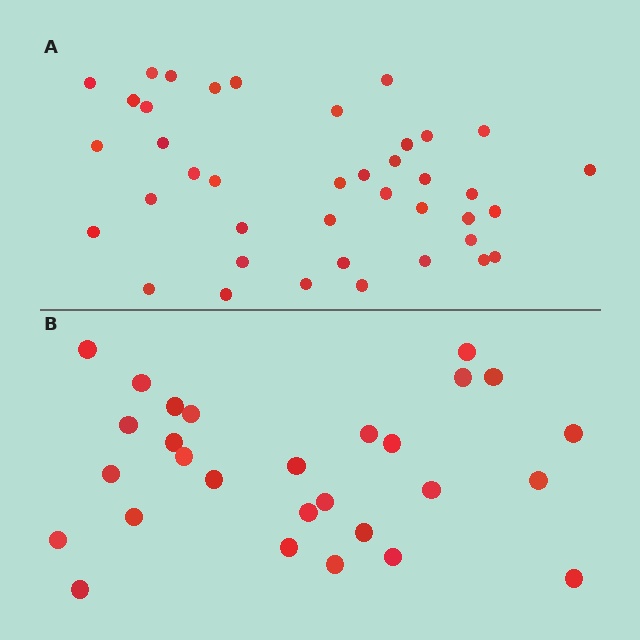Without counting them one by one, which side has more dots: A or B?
Region A (the top region) has more dots.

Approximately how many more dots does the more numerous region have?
Region A has roughly 12 or so more dots than region B.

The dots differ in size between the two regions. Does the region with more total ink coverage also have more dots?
No. Region B has more total ink coverage because its dots are larger, but region A actually contains more individual dots. Total area can be misleading — the number of items is what matters here.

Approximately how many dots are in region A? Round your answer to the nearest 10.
About 40 dots.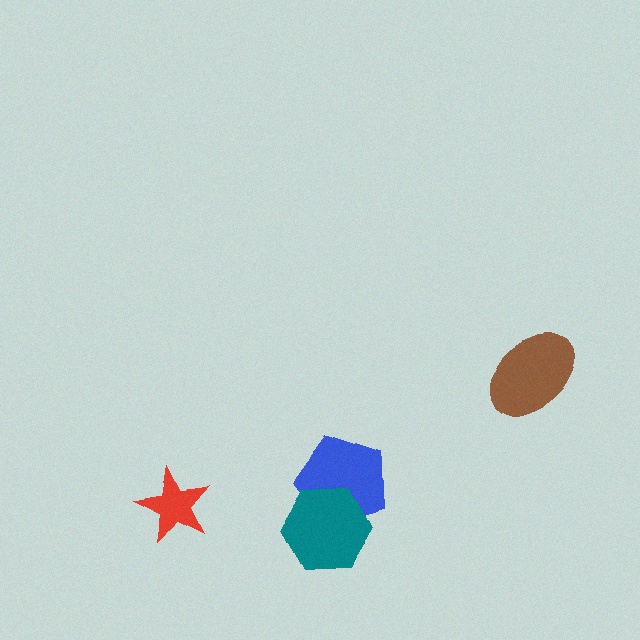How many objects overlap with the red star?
0 objects overlap with the red star.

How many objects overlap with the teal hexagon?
1 object overlaps with the teal hexagon.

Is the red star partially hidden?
No, no other shape covers it.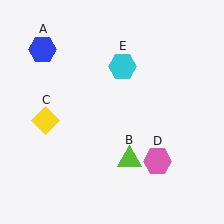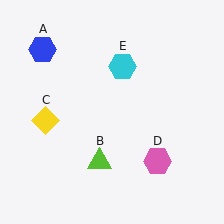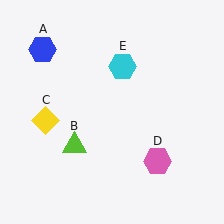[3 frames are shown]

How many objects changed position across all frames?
1 object changed position: lime triangle (object B).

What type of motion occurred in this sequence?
The lime triangle (object B) rotated clockwise around the center of the scene.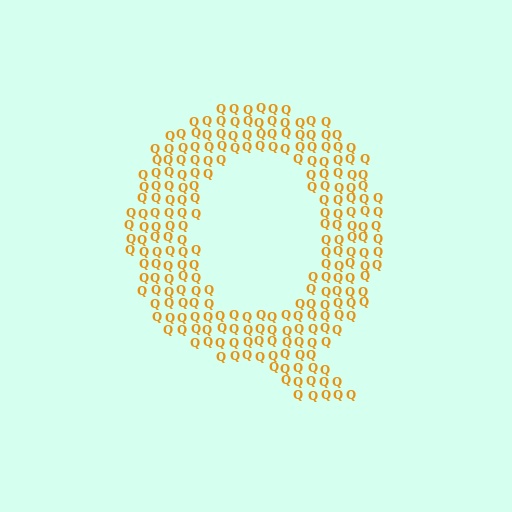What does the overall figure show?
The overall figure shows the letter Q.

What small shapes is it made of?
It is made of small letter Q's.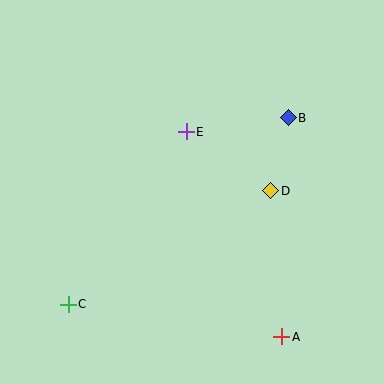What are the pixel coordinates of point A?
Point A is at (282, 337).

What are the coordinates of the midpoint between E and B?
The midpoint between E and B is at (237, 125).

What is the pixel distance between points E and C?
The distance between E and C is 209 pixels.